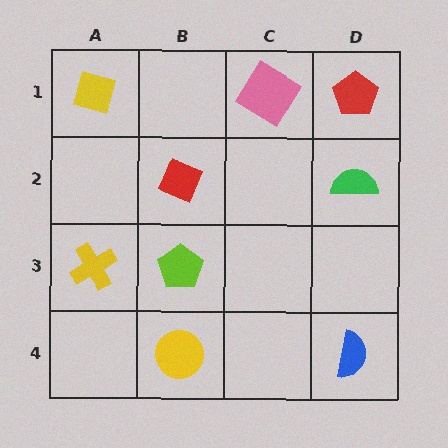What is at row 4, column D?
A blue semicircle.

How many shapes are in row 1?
3 shapes.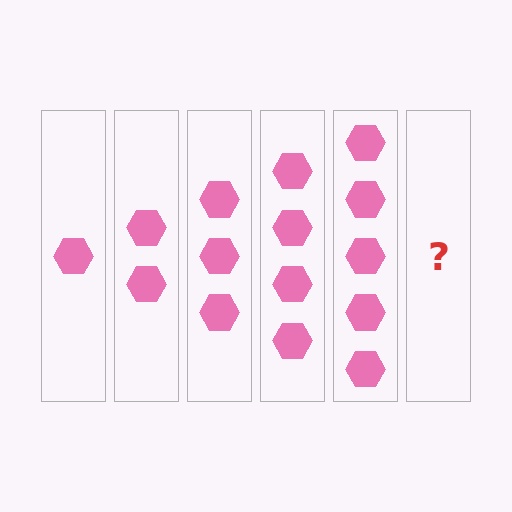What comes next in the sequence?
The next element should be 6 hexagons.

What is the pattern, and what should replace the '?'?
The pattern is that each step adds one more hexagon. The '?' should be 6 hexagons.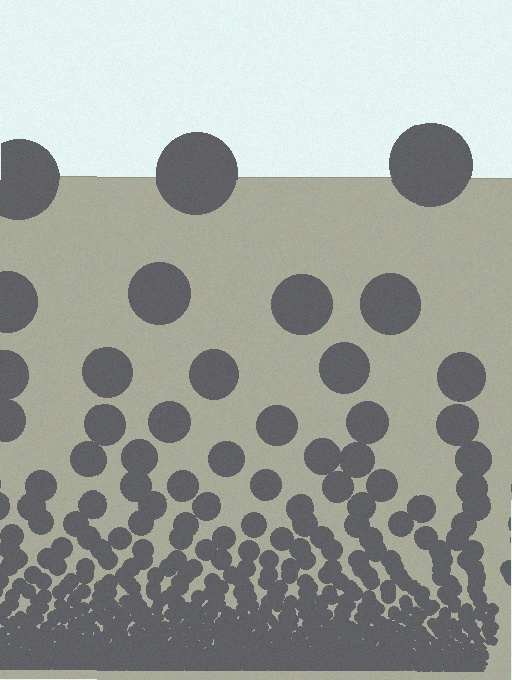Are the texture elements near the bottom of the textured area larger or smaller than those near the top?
Smaller. The gradient is inverted — elements near the bottom are smaller and denser.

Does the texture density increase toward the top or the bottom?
Density increases toward the bottom.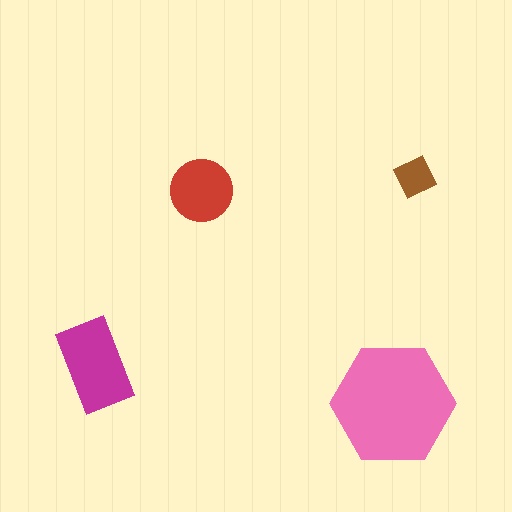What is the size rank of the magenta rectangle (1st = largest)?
2nd.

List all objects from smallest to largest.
The brown square, the red circle, the magenta rectangle, the pink hexagon.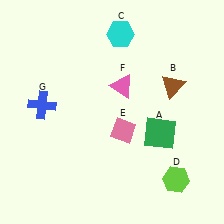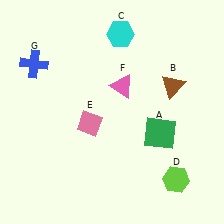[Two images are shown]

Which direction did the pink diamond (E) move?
The pink diamond (E) moved left.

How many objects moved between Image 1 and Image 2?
2 objects moved between the two images.